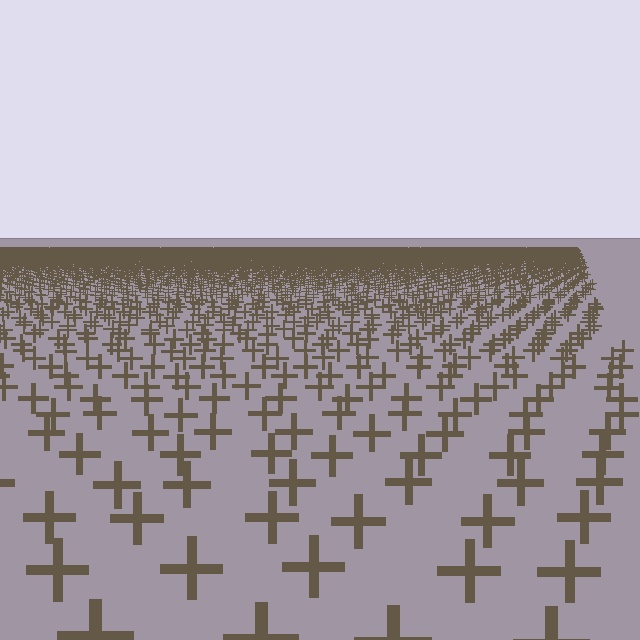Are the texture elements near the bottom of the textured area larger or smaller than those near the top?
Larger. Near the bottom, elements are closer to the viewer and appear at a bigger on-screen size.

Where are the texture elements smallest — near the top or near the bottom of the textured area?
Near the top.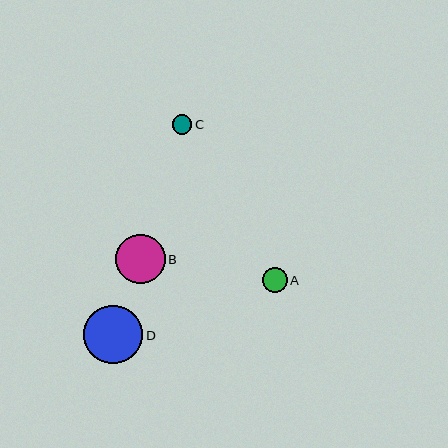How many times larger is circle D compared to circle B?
Circle D is approximately 1.2 times the size of circle B.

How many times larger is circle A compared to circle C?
Circle A is approximately 1.3 times the size of circle C.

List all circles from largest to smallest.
From largest to smallest: D, B, A, C.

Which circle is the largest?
Circle D is the largest with a size of approximately 59 pixels.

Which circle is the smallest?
Circle C is the smallest with a size of approximately 20 pixels.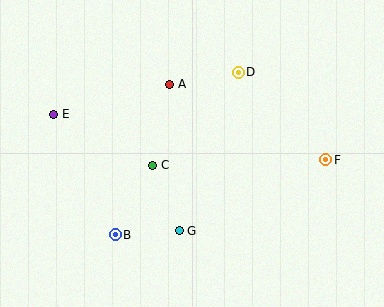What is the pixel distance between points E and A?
The distance between E and A is 120 pixels.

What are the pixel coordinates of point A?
Point A is at (170, 84).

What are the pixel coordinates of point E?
Point E is at (54, 114).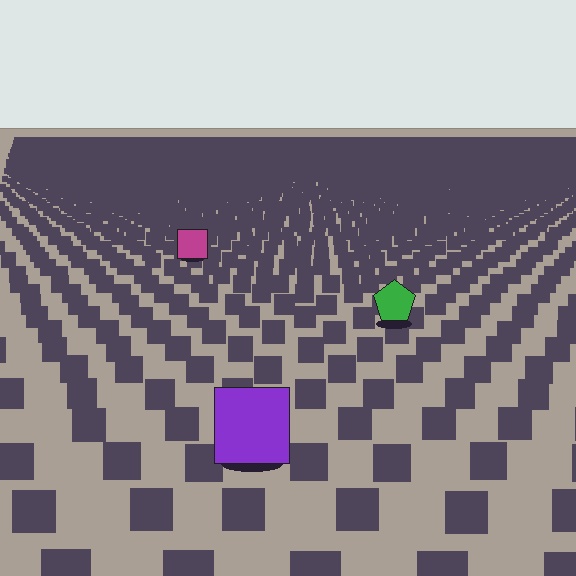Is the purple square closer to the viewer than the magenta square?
Yes. The purple square is closer — you can tell from the texture gradient: the ground texture is coarser near it.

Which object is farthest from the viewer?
The magenta square is farthest from the viewer. It appears smaller and the ground texture around it is denser.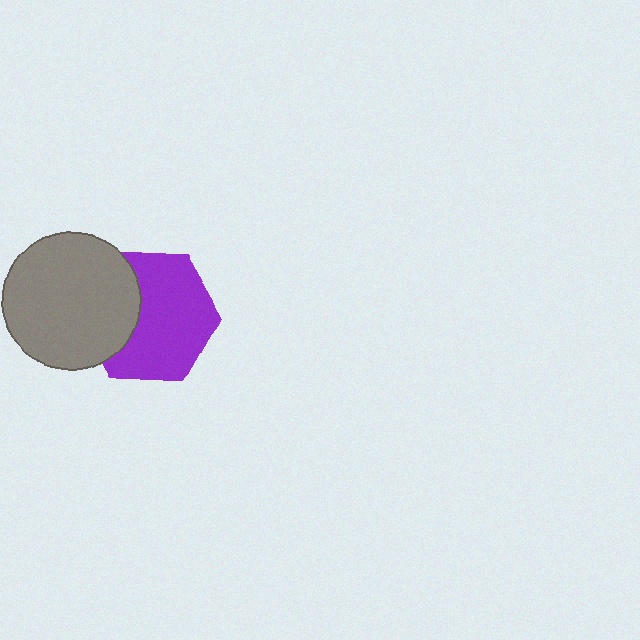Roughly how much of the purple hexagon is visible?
Most of it is visible (roughly 68%).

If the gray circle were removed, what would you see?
You would see the complete purple hexagon.